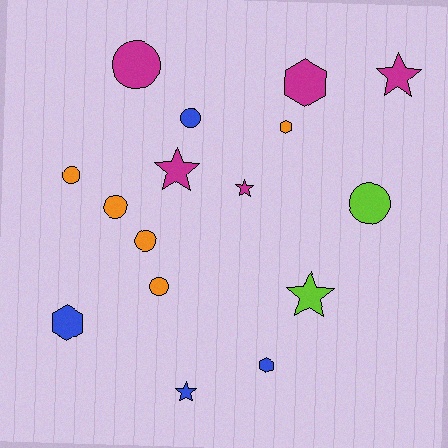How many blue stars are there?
There is 1 blue star.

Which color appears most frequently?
Orange, with 5 objects.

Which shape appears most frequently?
Circle, with 7 objects.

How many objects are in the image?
There are 16 objects.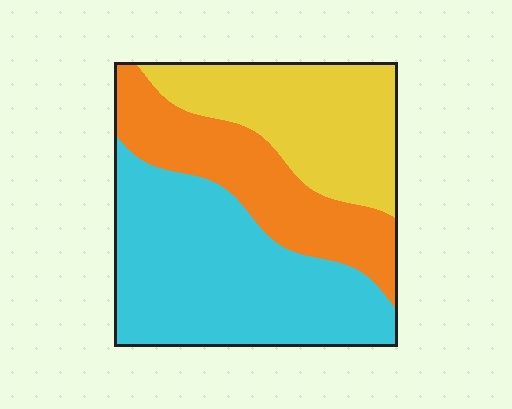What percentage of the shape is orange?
Orange covers 26% of the shape.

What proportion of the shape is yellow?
Yellow takes up about one quarter (1/4) of the shape.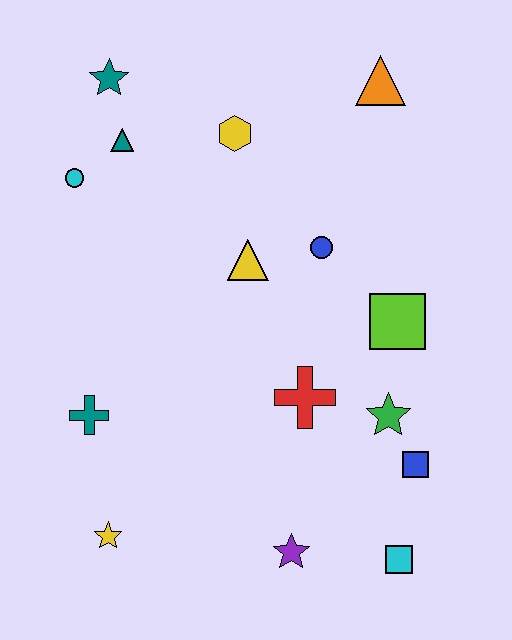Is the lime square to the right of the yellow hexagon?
Yes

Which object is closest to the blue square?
The green star is closest to the blue square.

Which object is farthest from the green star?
The teal star is farthest from the green star.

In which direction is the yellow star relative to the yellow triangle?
The yellow star is below the yellow triangle.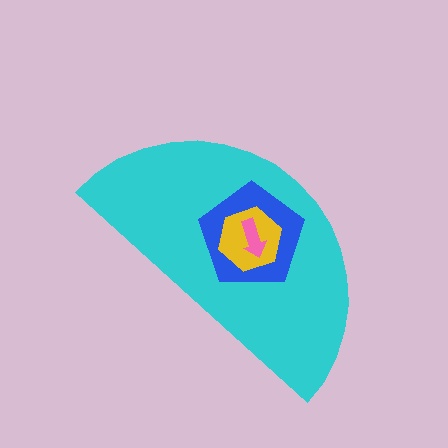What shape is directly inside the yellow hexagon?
The pink arrow.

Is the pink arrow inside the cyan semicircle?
Yes.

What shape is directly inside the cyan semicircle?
The blue pentagon.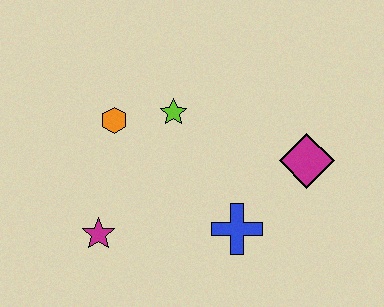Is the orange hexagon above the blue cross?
Yes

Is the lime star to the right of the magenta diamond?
No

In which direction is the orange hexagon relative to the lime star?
The orange hexagon is to the left of the lime star.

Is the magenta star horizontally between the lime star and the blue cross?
No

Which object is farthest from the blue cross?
The orange hexagon is farthest from the blue cross.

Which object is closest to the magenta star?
The orange hexagon is closest to the magenta star.